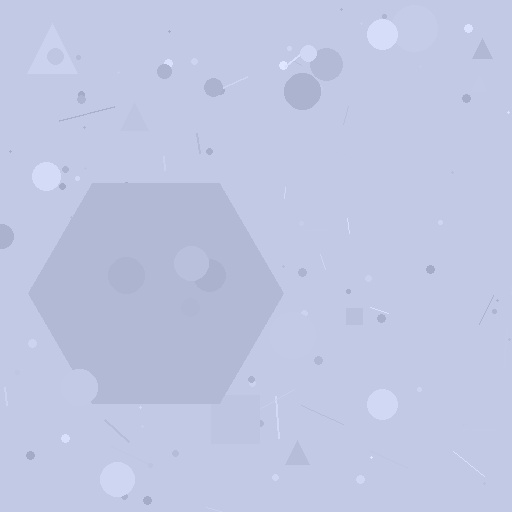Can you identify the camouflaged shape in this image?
The camouflaged shape is a hexagon.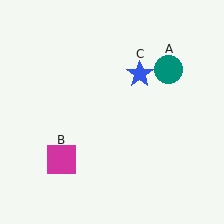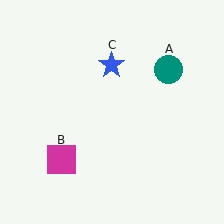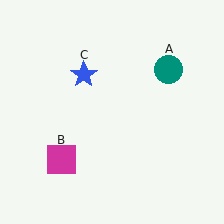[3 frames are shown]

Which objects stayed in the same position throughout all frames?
Teal circle (object A) and magenta square (object B) remained stationary.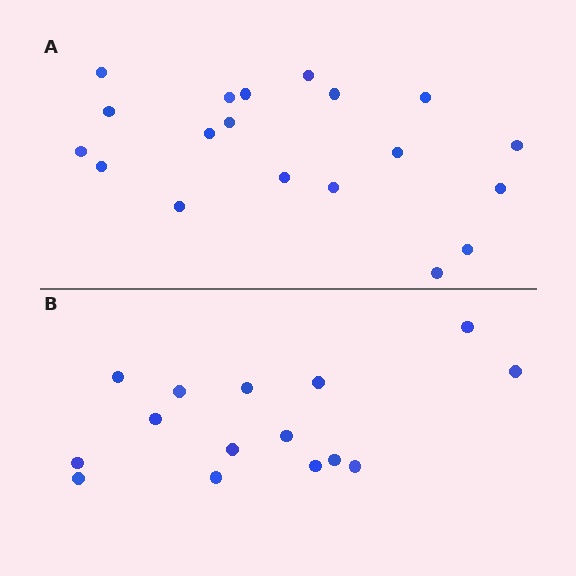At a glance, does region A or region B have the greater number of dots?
Region A (the top region) has more dots.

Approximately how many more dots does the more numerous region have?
Region A has about 4 more dots than region B.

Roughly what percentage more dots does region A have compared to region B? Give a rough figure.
About 25% more.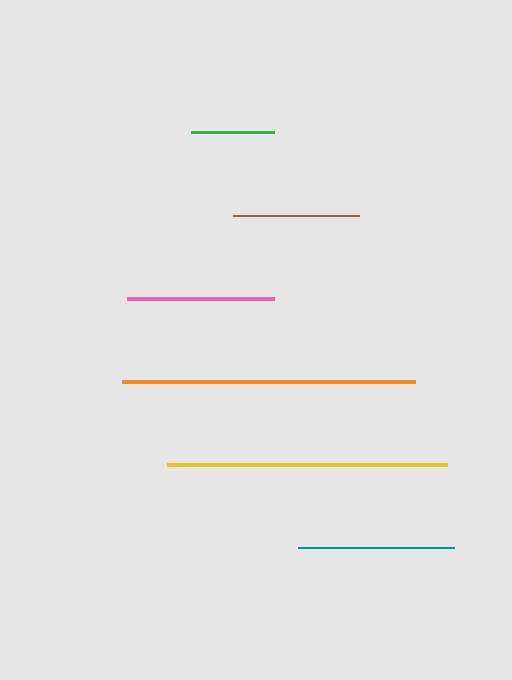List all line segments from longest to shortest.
From longest to shortest: orange, yellow, teal, pink, brown, green.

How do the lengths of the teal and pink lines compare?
The teal and pink lines are approximately the same length.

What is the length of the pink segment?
The pink segment is approximately 147 pixels long.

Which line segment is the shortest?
The green line is the shortest at approximately 82 pixels.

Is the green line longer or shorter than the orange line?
The orange line is longer than the green line.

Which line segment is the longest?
The orange line is the longest at approximately 294 pixels.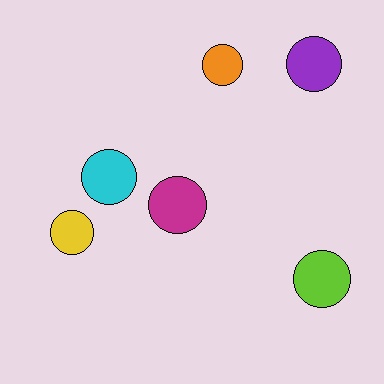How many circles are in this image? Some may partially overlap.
There are 6 circles.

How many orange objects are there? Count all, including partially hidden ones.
There is 1 orange object.